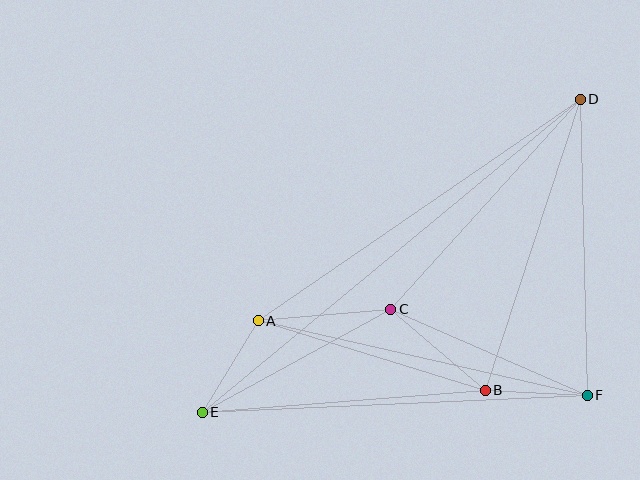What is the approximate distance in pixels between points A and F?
The distance between A and F is approximately 337 pixels.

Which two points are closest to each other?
Points B and F are closest to each other.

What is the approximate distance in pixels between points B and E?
The distance between B and E is approximately 284 pixels.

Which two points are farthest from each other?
Points D and E are farthest from each other.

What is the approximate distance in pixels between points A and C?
The distance between A and C is approximately 133 pixels.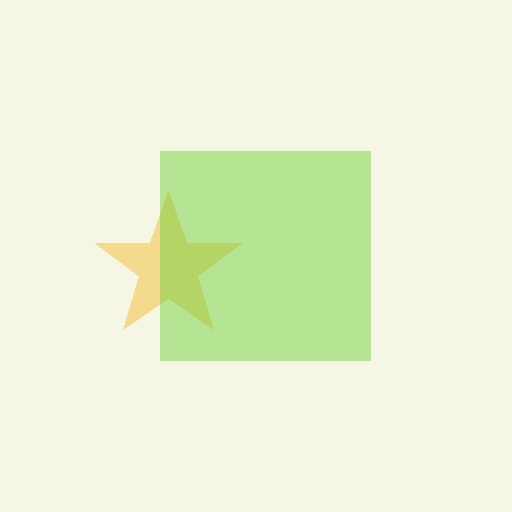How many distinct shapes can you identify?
There are 2 distinct shapes: a yellow star, a lime square.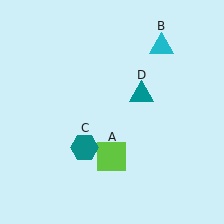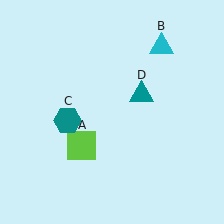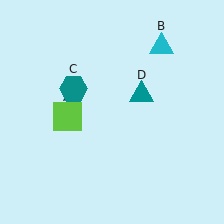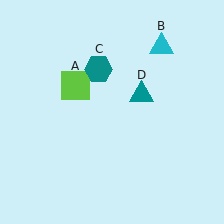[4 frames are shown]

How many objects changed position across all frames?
2 objects changed position: lime square (object A), teal hexagon (object C).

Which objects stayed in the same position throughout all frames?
Cyan triangle (object B) and teal triangle (object D) remained stationary.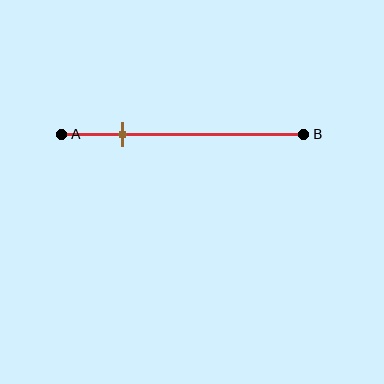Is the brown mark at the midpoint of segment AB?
No, the mark is at about 25% from A, not at the 50% midpoint.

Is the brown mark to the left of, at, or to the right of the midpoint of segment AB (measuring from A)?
The brown mark is to the left of the midpoint of segment AB.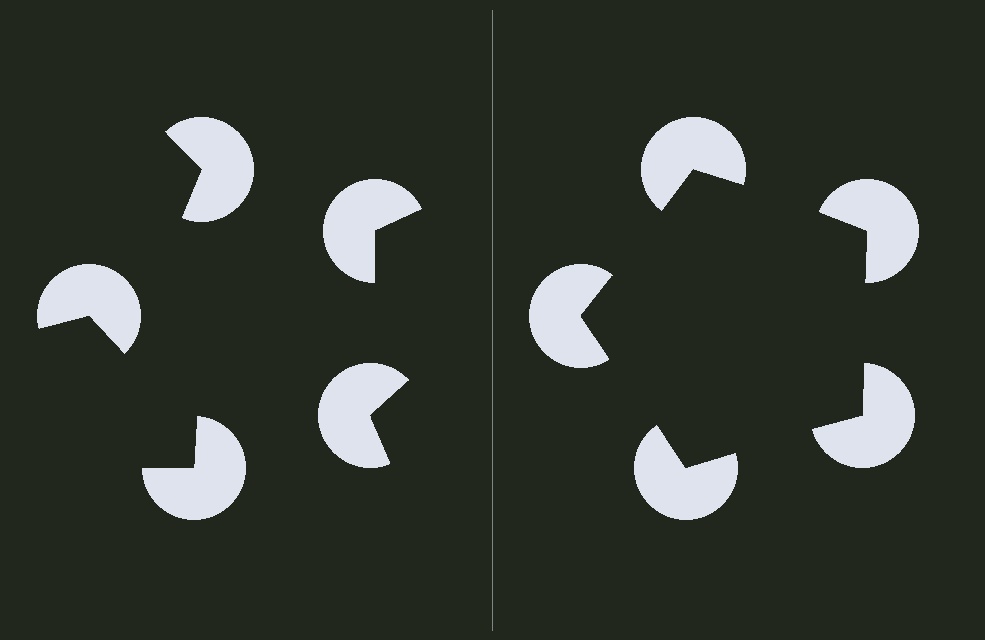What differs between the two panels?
The pac-man discs are positioned identically on both sides; only the wedge orientations differ. On the right they align to a pentagon; on the left they are misaligned.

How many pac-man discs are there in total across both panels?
10 — 5 on each side.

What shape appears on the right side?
An illusory pentagon.